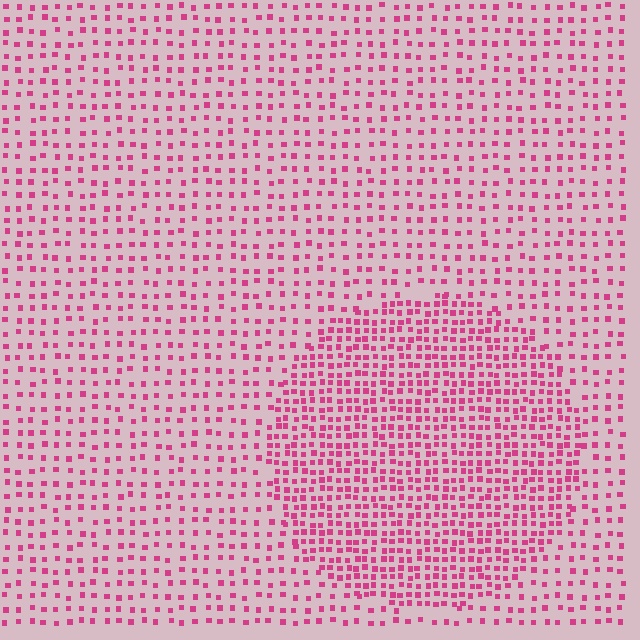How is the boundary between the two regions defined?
The boundary is defined by a change in element density (approximately 2.0x ratio). All elements are the same color, size, and shape.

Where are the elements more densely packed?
The elements are more densely packed inside the circle boundary.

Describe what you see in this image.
The image contains small magenta elements arranged at two different densities. A circle-shaped region is visible where the elements are more densely packed than the surrounding area.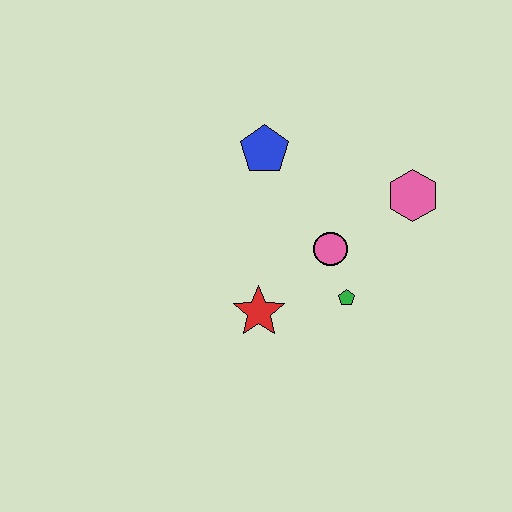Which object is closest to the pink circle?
The green pentagon is closest to the pink circle.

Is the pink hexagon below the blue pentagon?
Yes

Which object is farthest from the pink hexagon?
The red star is farthest from the pink hexagon.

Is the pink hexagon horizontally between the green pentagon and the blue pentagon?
No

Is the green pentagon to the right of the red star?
Yes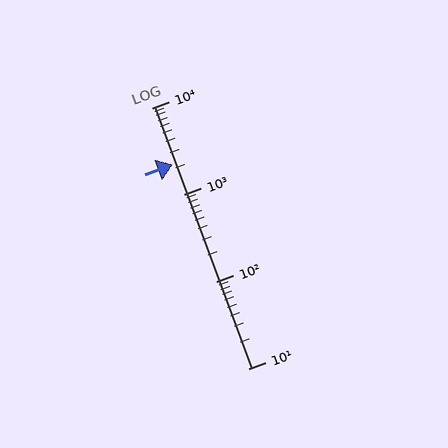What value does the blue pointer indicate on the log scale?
The pointer indicates approximately 2200.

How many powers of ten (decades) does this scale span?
The scale spans 3 decades, from 10 to 10000.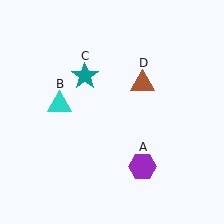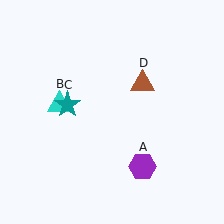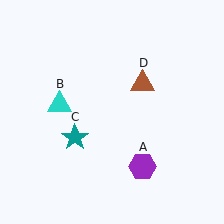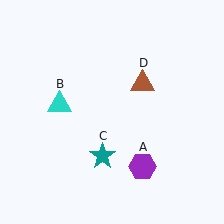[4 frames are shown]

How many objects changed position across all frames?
1 object changed position: teal star (object C).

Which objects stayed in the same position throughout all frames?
Purple hexagon (object A) and cyan triangle (object B) and brown triangle (object D) remained stationary.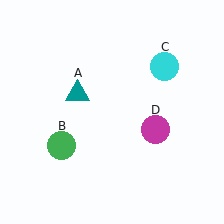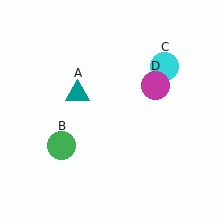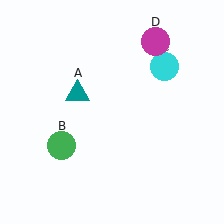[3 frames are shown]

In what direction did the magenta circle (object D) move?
The magenta circle (object D) moved up.